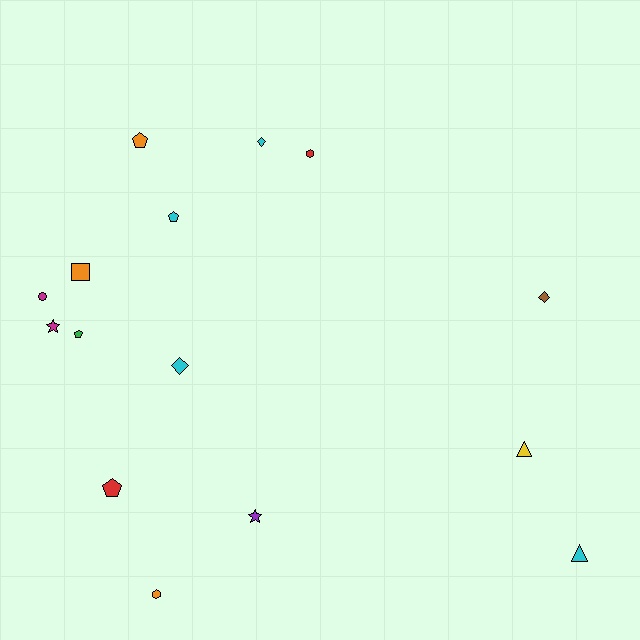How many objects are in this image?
There are 15 objects.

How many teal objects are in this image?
There are no teal objects.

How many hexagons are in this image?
There are 2 hexagons.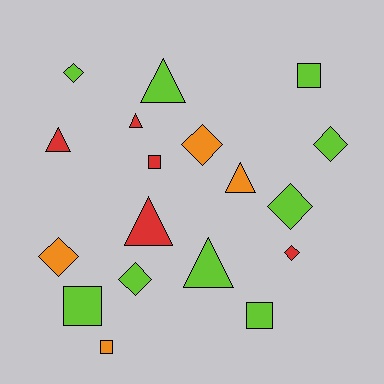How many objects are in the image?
There are 18 objects.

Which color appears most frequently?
Lime, with 9 objects.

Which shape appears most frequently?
Diamond, with 7 objects.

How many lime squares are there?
There are 3 lime squares.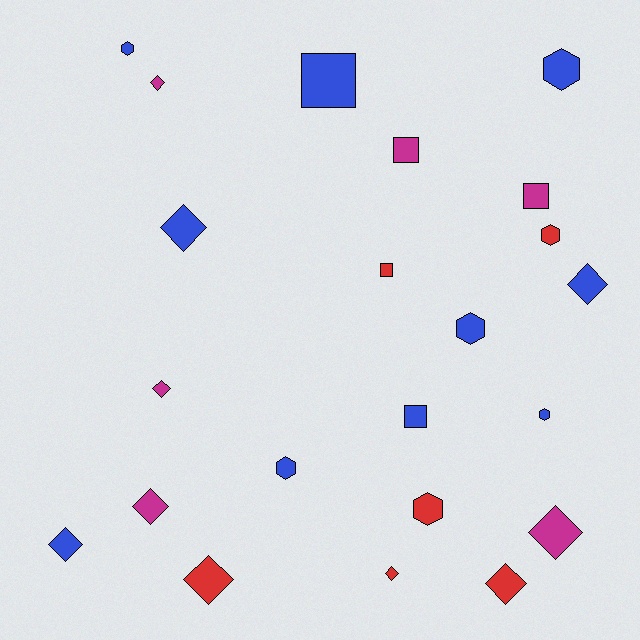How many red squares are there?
There is 1 red square.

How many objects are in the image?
There are 22 objects.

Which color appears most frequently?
Blue, with 10 objects.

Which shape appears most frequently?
Diamond, with 10 objects.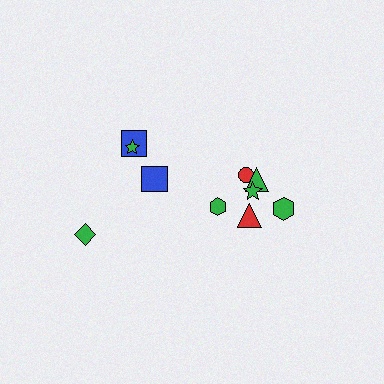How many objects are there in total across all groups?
There are 10 objects.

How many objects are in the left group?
There are 4 objects.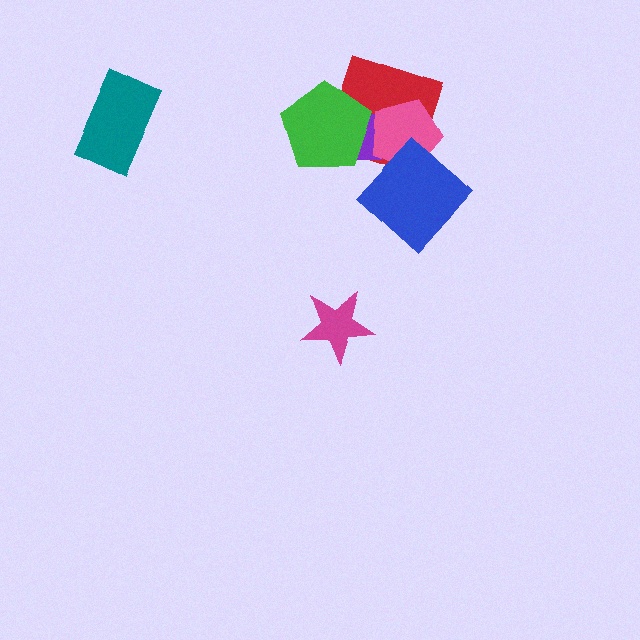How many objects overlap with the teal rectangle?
0 objects overlap with the teal rectangle.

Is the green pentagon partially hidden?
No, no other shape covers it.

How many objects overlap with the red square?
3 objects overlap with the red square.